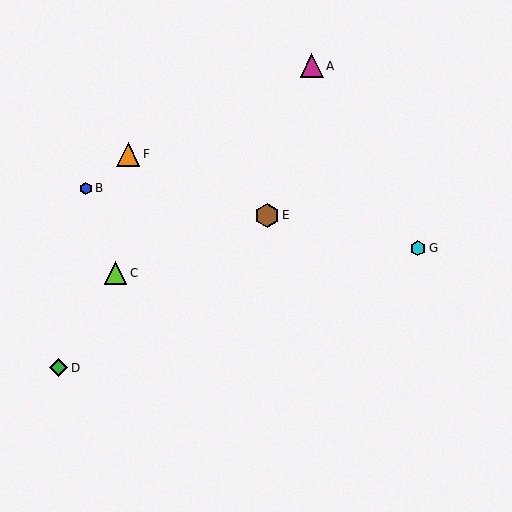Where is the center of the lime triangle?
The center of the lime triangle is at (116, 273).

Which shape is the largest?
The brown hexagon (labeled E) is the largest.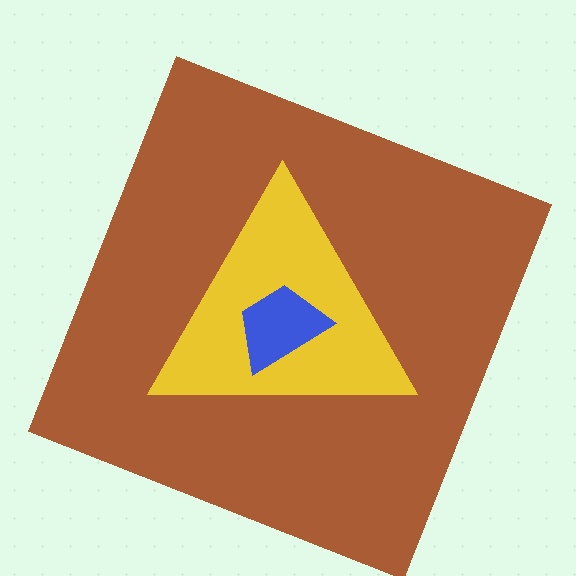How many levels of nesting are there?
3.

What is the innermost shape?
The blue trapezoid.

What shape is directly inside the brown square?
The yellow triangle.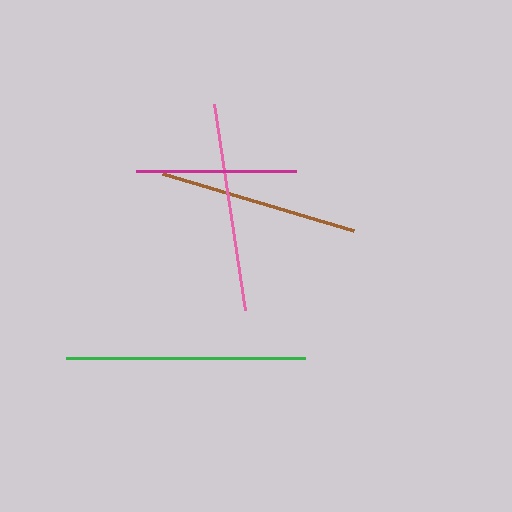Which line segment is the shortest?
The magenta line is the shortest at approximately 160 pixels.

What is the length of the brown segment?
The brown segment is approximately 200 pixels long.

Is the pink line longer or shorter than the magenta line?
The pink line is longer than the magenta line.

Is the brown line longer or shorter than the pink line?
The pink line is longer than the brown line.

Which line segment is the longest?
The green line is the longest at approximately 238 pixels.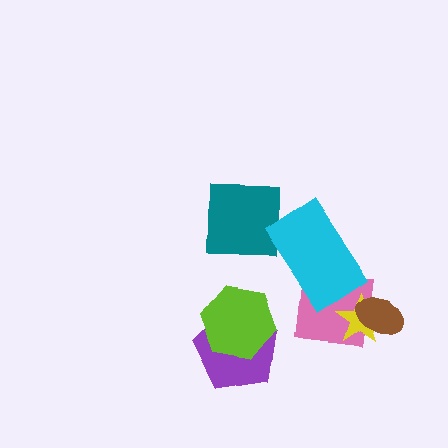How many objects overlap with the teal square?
1 object overlaps with the teal square.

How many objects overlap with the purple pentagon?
1 object overlaps with the purple pentagon.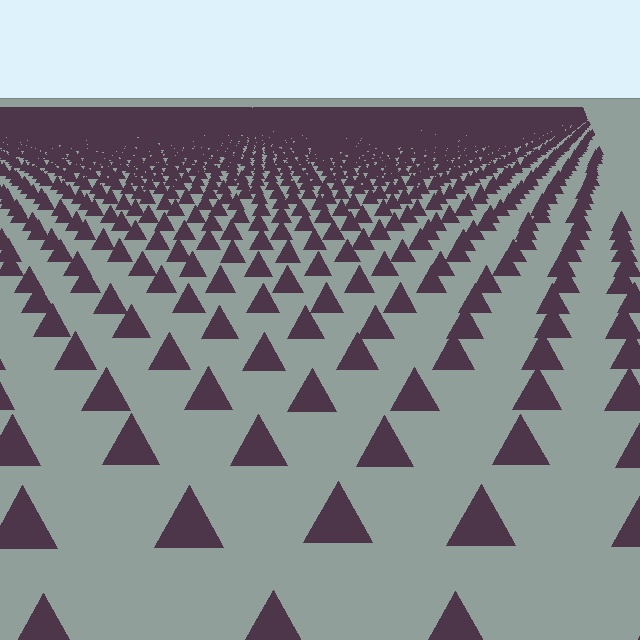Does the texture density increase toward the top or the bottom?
Density increases toward the top.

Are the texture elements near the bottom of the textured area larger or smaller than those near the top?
Larger. Near the bottom, elements are closer to the viewer and appear at a bigger on-screen size.